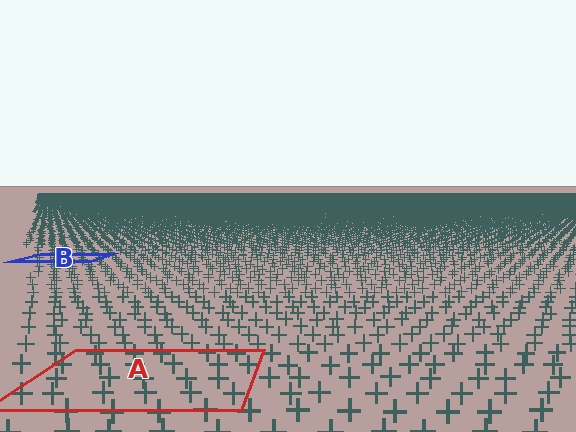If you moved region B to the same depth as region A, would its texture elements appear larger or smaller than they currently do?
They would appear larger. At a closer depth, the same texture elements are projected at a bigger on-screen size.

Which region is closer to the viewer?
Region A is closer. The texture elements there are larger and more spread out.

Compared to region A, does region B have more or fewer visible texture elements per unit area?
Region B has more texture elements per unit area — they are packed more densely because it is farther away.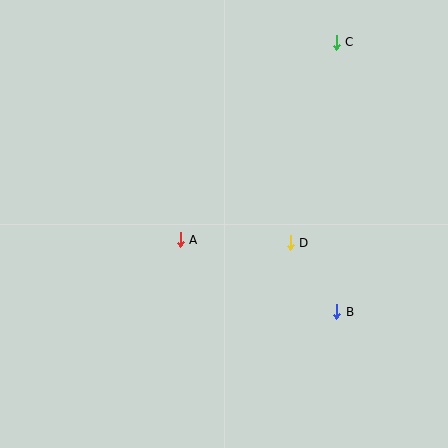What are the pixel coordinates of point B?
Point B is at (337, 312).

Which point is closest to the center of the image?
Point A at (180, 240) is closest to the center.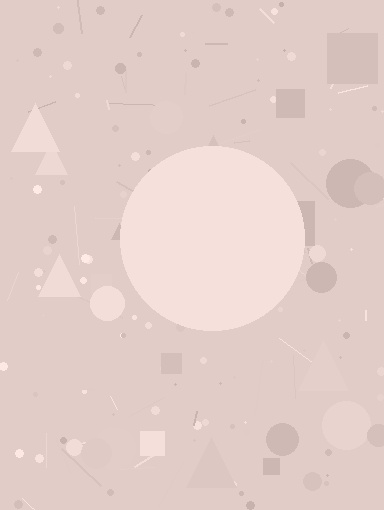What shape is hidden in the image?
A circle is hidden in the image.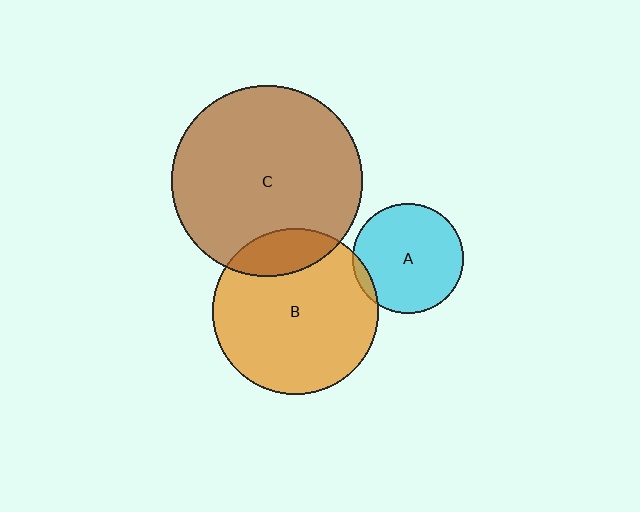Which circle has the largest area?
Circle C (brown).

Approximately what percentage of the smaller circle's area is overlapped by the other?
Approximately 5%.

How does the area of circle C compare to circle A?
Approximately 3.0 times.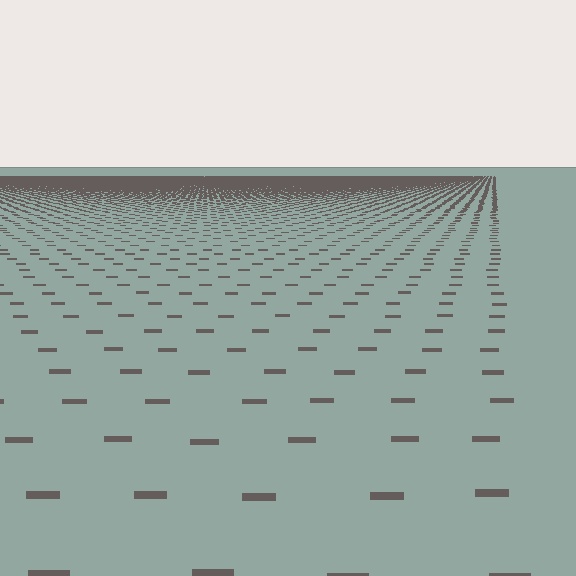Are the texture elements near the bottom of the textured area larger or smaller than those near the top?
Larger. Near the bottom, elements are closer to the viewer and appear at a bigger on-screen size.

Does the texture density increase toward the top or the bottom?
Density increases toward the top.